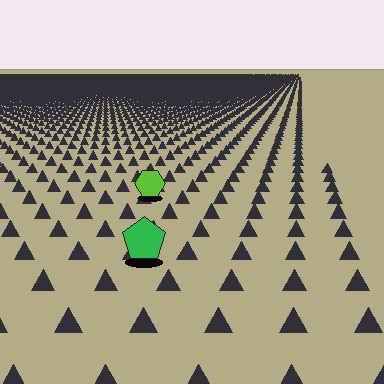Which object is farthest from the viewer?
The lime hexagon is farthest from the viewer. It appears smaller and the ground texture around it is denser.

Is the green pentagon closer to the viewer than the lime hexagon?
Yes. The green pentagon is closer — you can tell from the texture gradient: the ground texture is coarser near it.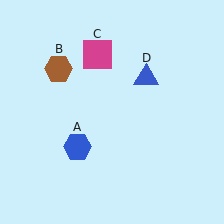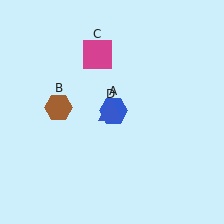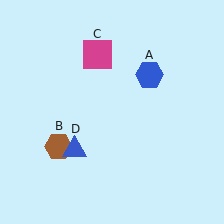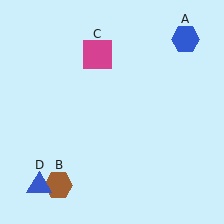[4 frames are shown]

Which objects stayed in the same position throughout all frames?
Magenta square (object C) remained stationary.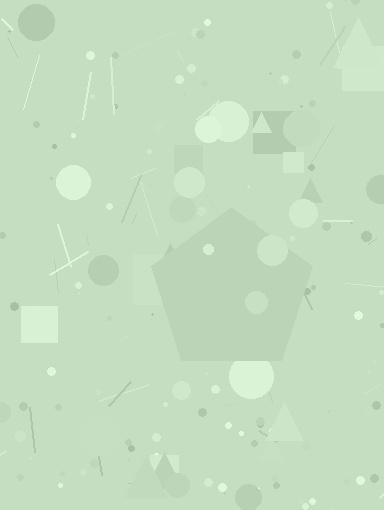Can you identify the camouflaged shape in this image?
The camouflaged shape is a pentagon.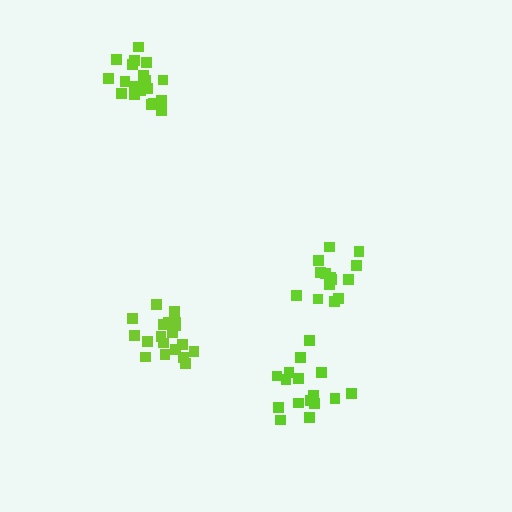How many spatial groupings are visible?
There are 4 spatial groupings.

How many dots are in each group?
Group 1: 19 dots, Group 2: 16 dots, Group 3: 19 dots, Group 4: 14 dots (68 total).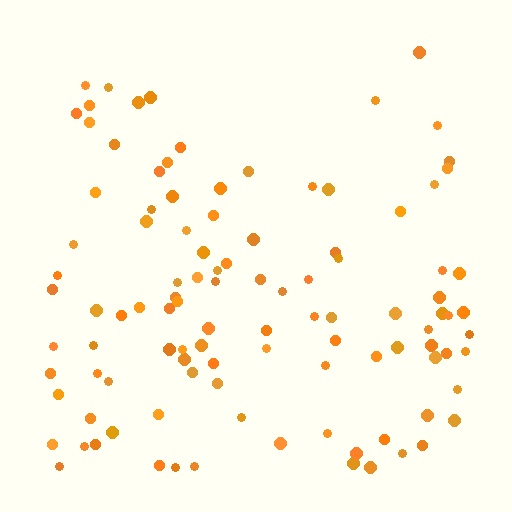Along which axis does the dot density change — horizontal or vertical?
Vertical.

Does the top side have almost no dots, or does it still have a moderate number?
Still a moderate number, just noticeably fewer than the bottom.